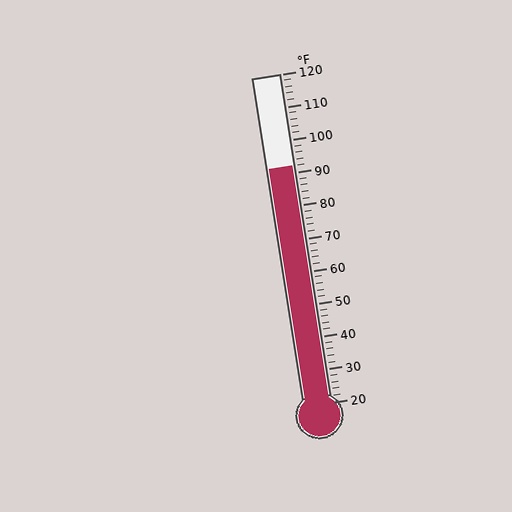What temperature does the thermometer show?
The thermometer shows approximately 92°F.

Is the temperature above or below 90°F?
The temperature is above 90°F.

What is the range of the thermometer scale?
The thermometer scale ranges from 20°F to 120°F.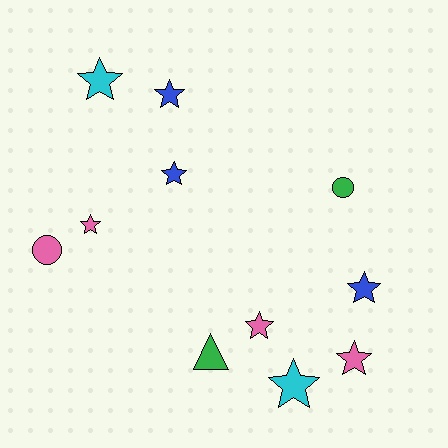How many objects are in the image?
There are 11 objects.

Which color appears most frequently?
Pink, with 4 objects.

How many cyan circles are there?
There are no cyan circles.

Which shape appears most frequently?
Star, with 8 objects.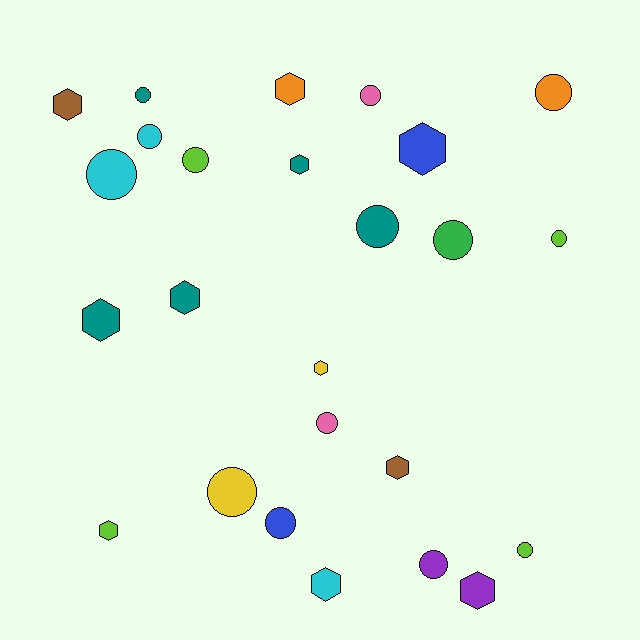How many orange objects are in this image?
There are 2 orange objects.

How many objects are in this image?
There are 25 objects.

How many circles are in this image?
There are 14 circles.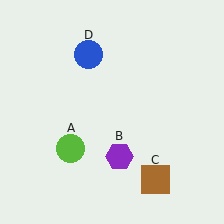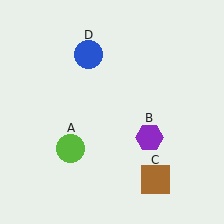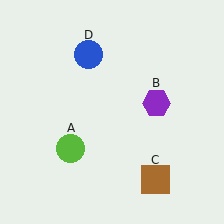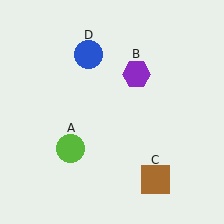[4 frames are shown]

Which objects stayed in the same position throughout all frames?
Lime circle (object A) and brown square (object C) and blue circle (object D) remained stationary.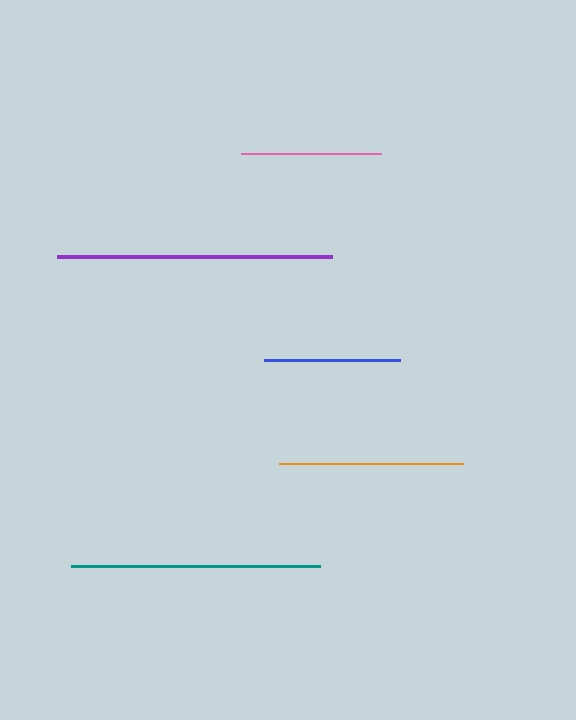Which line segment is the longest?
The purple line is the longest at approximately 275 pixels.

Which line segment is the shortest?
The blue line is the shortest at approximately 136 pixels.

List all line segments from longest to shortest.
From longest to shortest: purple, teal, orange, pink, blue.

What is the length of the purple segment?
The purple segment is approximately 275 pixels long.